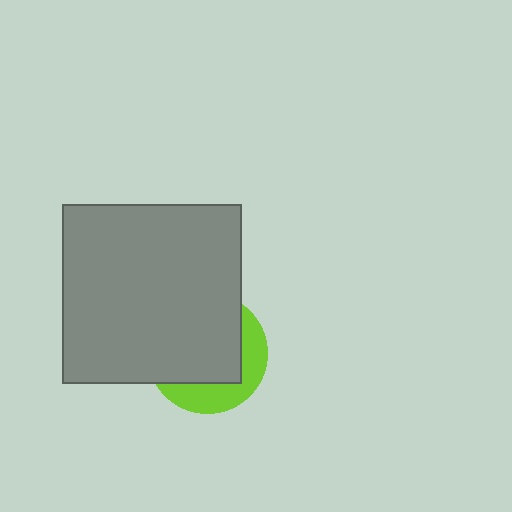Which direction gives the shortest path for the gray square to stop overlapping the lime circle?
Moving toward the upper-left gives the shortest separation.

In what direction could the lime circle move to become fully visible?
The lime circle could move toward the lower-right. That would shift it out from behind the gray square entirely.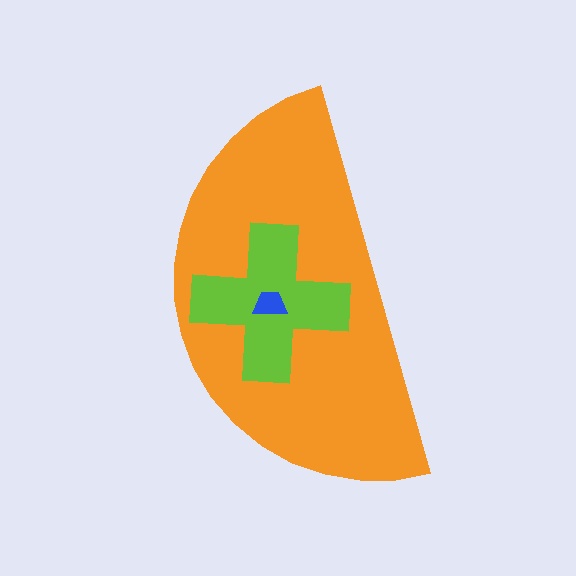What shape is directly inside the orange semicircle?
The lime cross.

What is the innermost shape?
The blue trapezoid.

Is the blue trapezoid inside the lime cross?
Yes.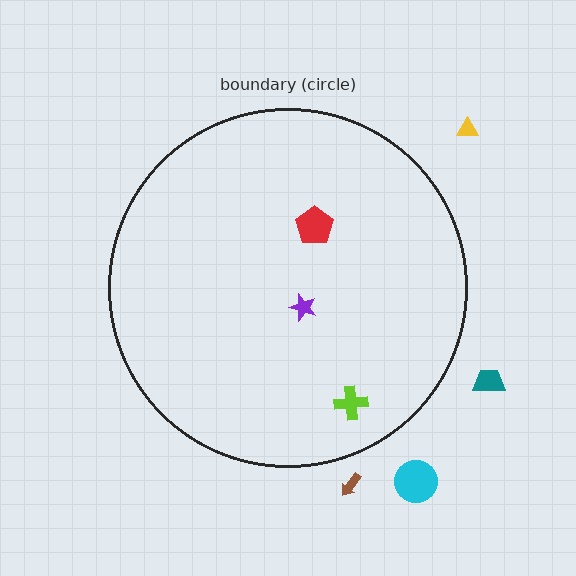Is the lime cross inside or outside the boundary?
Inside.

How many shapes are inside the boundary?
3 inside, 4 outside.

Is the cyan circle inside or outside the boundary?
Outside.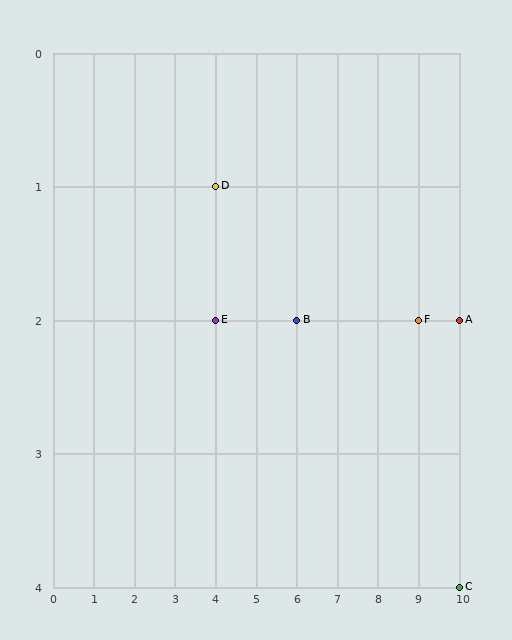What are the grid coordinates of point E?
Point E is at grid coordinates (4, 2).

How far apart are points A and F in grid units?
Points A and F are 1 column apart.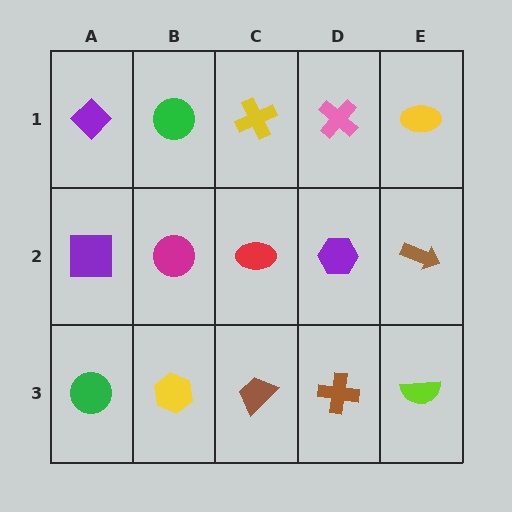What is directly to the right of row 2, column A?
A magenta circle.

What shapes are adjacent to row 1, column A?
A purple square (row 2, column A), a green circle (row 1, column B).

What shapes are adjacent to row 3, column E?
A brown arrow (row 2, column E), a brown cross (row 3, column D).